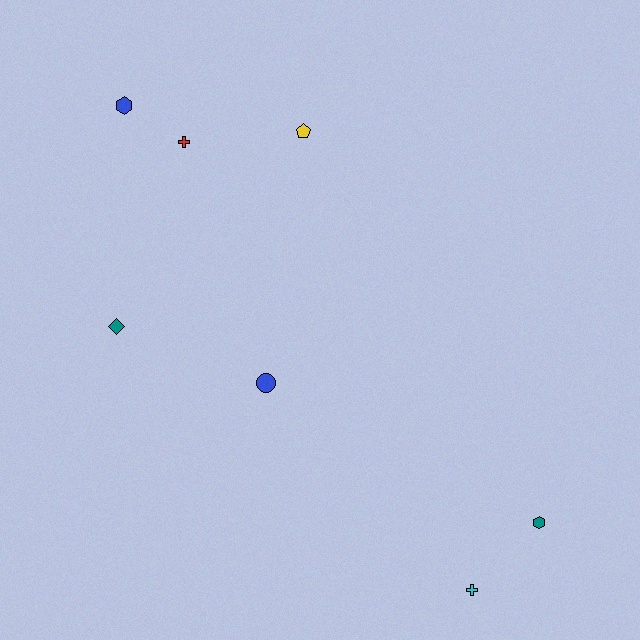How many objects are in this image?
There are 7 objects.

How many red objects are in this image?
There is 1 red object.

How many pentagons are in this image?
There is 1 pentagon.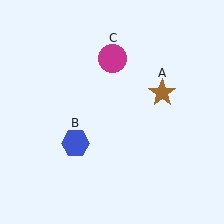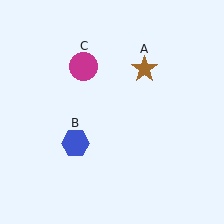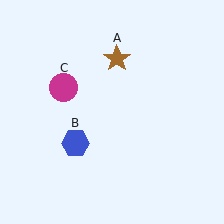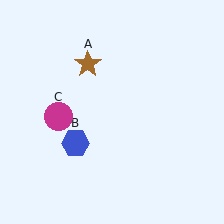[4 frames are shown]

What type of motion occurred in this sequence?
The brown star (object A), magenta circle (object C) rotated counterclockwise around the center of the scene.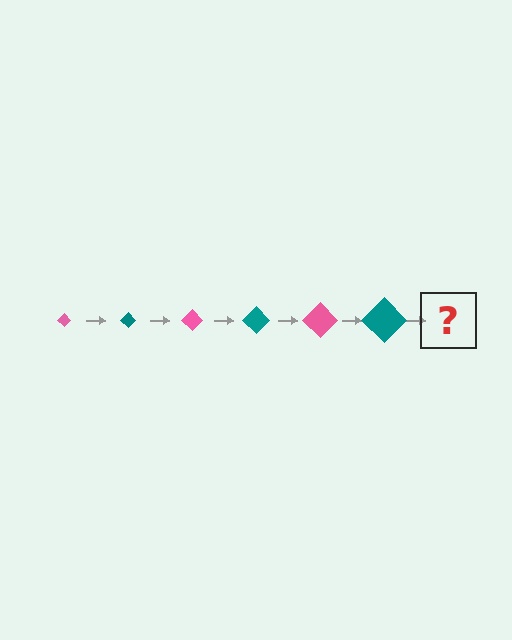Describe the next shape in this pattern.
It should be a pink diamond, larger than the previous one.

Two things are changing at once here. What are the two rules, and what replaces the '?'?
The two rules are that the diamond grows larger each step and the color cycles through pink and teal. The '?' should be a pink diamond, larger than the previous one.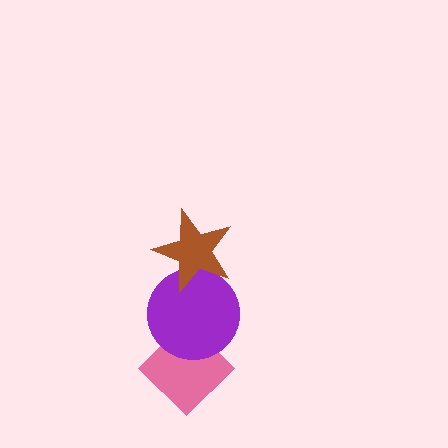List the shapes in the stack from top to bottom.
From top to bottom: the brown star, the purple circle, the pink diamond.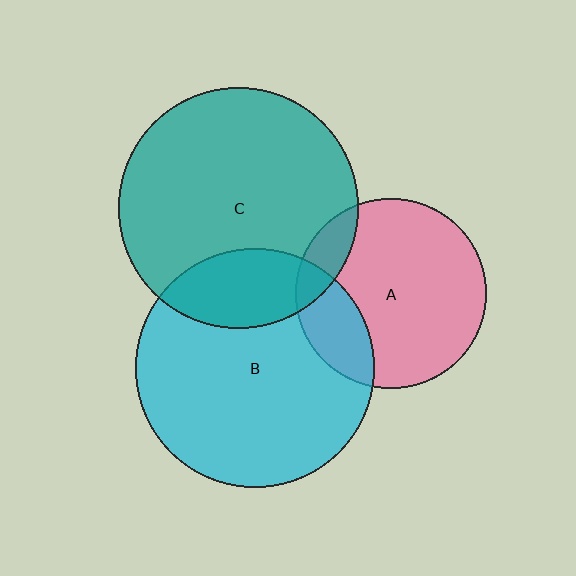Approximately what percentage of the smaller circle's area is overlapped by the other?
Approximately 20%.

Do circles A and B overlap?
Yes.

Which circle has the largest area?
Circle C (teal).